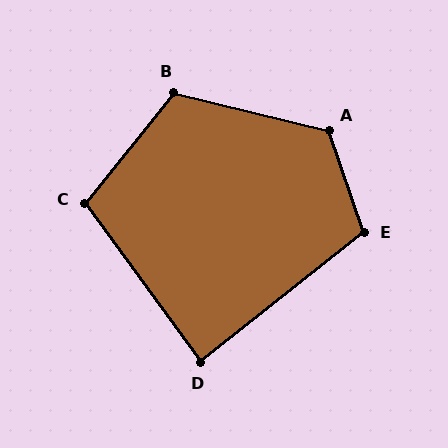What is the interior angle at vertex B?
Approximately 115 degrees (obtuse).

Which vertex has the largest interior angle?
A, at approximately 123 degrees.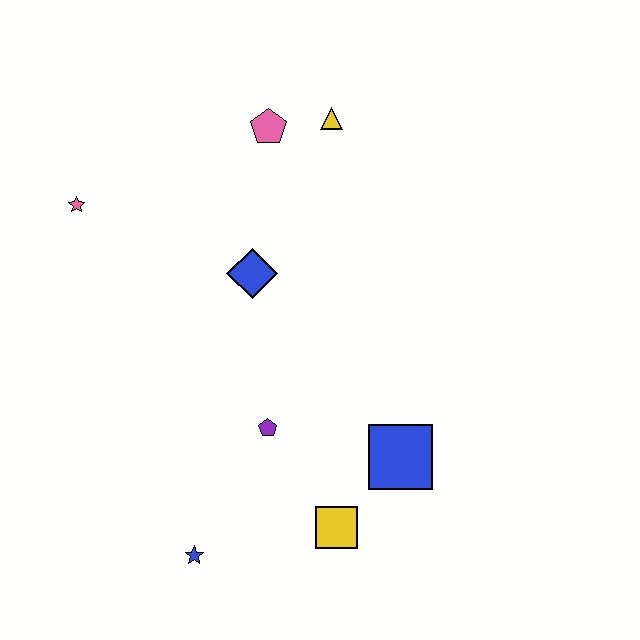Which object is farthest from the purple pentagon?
The yellow triangle is farthest from the purple pentagon.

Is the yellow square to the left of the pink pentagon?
No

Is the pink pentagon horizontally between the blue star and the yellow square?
Yes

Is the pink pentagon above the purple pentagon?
Yes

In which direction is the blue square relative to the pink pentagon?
The blue square is below the pink pentagon.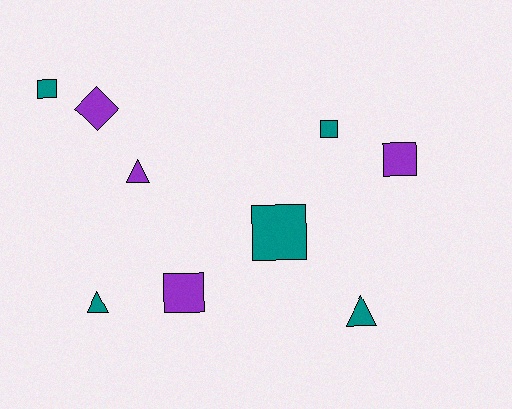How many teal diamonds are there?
There are no teal diamonds.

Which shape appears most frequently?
Square, with 5 objects.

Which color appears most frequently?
Teal, with 5 objects.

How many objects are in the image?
There are 9 objects.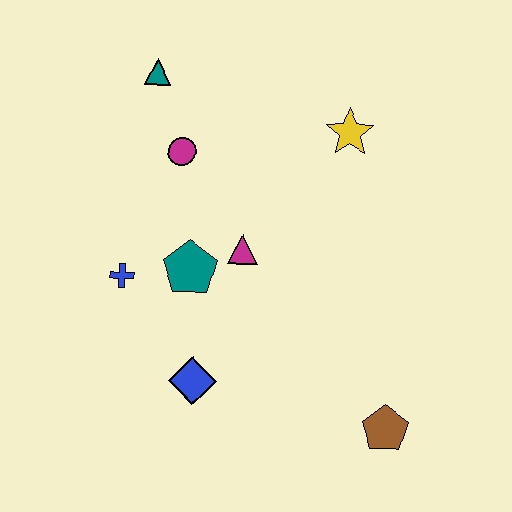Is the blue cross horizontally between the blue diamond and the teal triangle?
No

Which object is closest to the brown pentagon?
The blue diamond is closest to the brown pentagon.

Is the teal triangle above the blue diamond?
Yes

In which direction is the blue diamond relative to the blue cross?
The blue diamond is below the blue cross.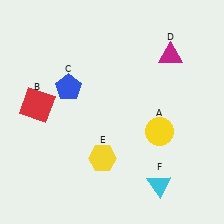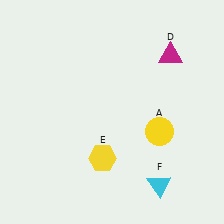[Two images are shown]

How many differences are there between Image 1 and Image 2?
There are 2 differences between the two images.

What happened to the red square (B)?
The red square (B) was removed in Image 2. It was in the top-left area of Image 1.